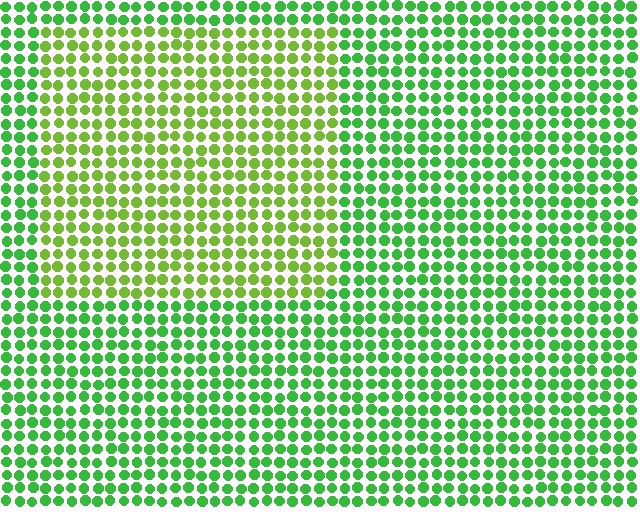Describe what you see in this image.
The image is filled with small green elements in a uniform arrangement. A rectangle-shaped region is visible where the elements are tinted to a slightly different hue, forming a subtle color boundary.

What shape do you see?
I see a rectangle.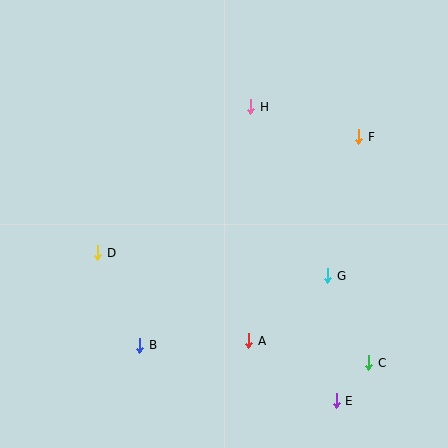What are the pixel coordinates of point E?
Point E is at (336, 401).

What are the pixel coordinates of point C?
Point C is at (369, 363).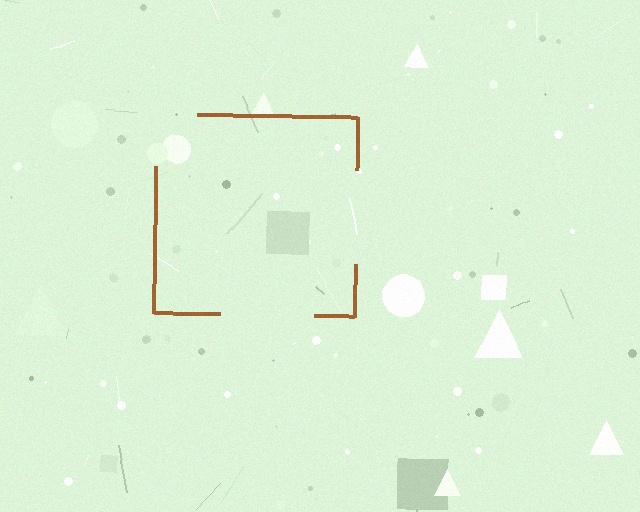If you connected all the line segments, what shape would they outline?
They would outline a square.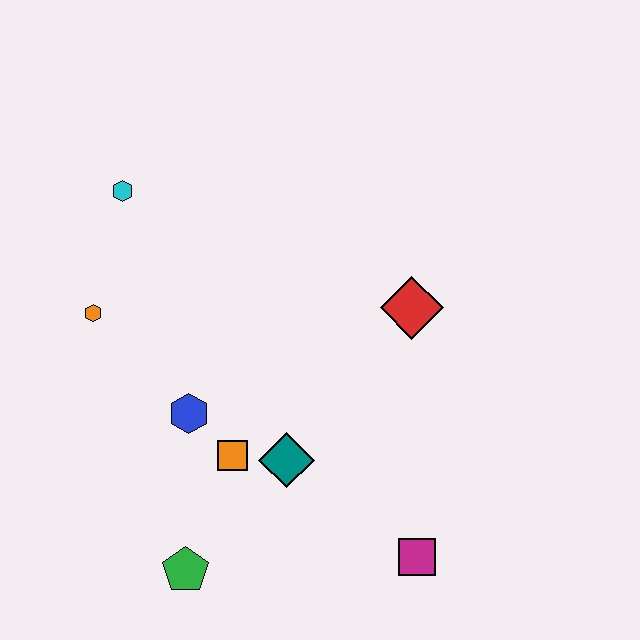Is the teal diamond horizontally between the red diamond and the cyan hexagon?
Yes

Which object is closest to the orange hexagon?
The cyan hexagon is closest to the orange hexagon.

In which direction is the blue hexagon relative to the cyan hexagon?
The blue hexagon is below the cyan hexagon.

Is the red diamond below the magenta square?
No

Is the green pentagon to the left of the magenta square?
Yes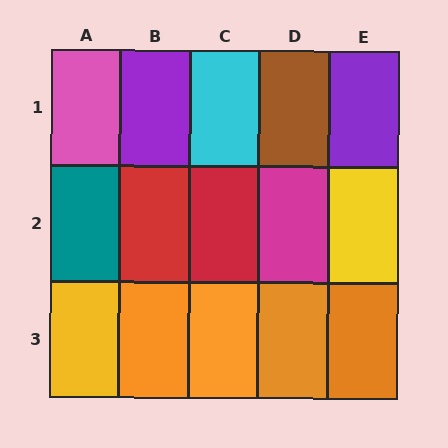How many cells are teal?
1 cell is teal.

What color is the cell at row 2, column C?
Red.